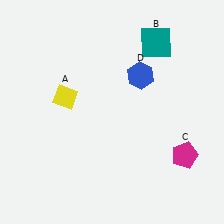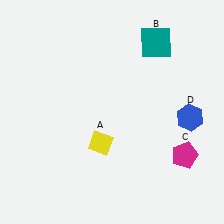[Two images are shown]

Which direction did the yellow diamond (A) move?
The yellow diamond (A) moved down.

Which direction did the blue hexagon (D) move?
The blue hexagon (D) moved right.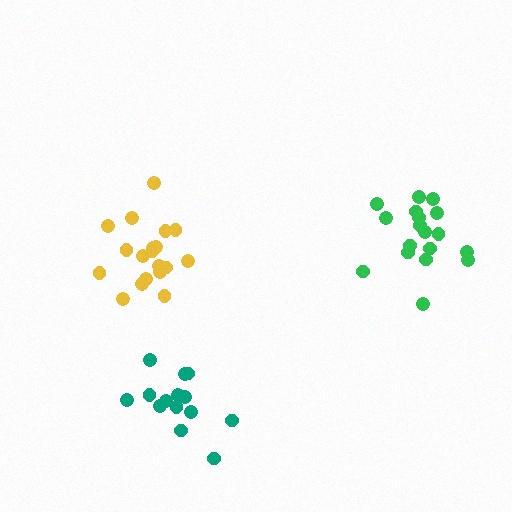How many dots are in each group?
Group 1: 14 dots, Group 2: 19 dots, Group 3: 18 dots (51 total).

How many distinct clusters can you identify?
There are 3 distinct clusters.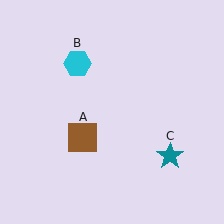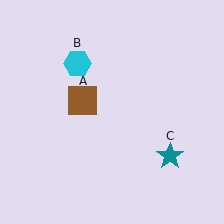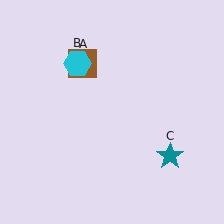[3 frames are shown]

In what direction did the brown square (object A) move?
The brown square (object A) moved up.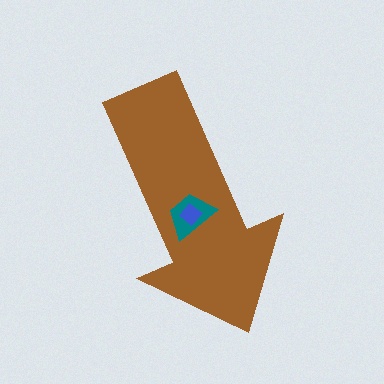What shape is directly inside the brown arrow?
The teal trapezoid.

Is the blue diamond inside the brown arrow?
Yes.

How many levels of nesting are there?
3.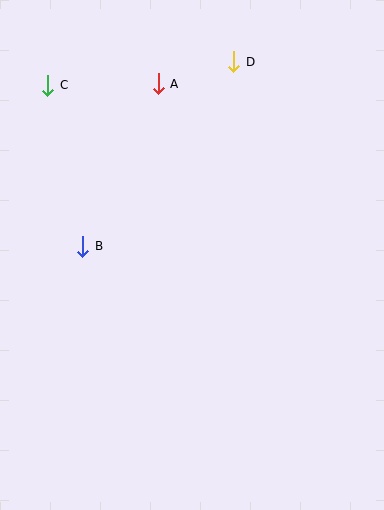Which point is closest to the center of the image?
Point B at (83, 246) is closest to the center.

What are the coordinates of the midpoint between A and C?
The midpoint between A and C is at (103, 85).